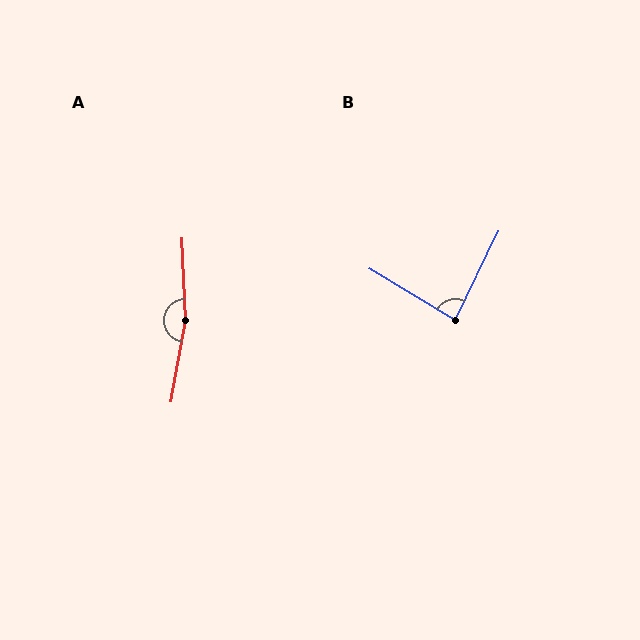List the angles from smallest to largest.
B (85°), A (167°).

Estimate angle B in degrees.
Approximately 85 degrees.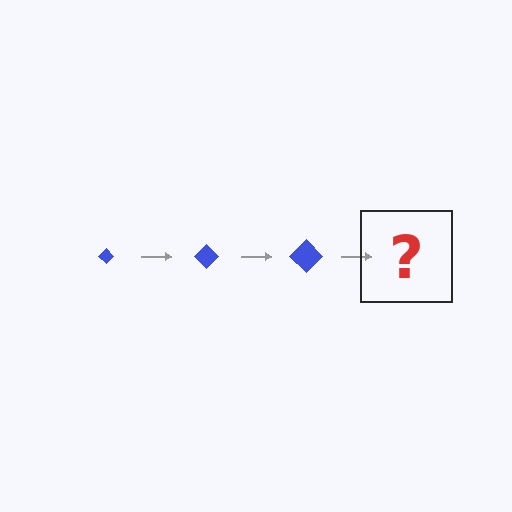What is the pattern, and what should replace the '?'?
The pattern is that the diamond gets progressively larger each step. The '?' should be a blue diamond, larger than the previous one.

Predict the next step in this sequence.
The next step is a blue diamond, larger than the previous one.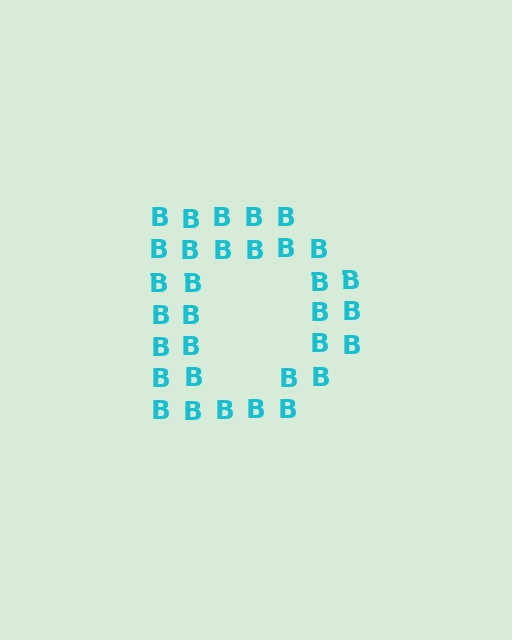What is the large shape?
The large shape is the letter D.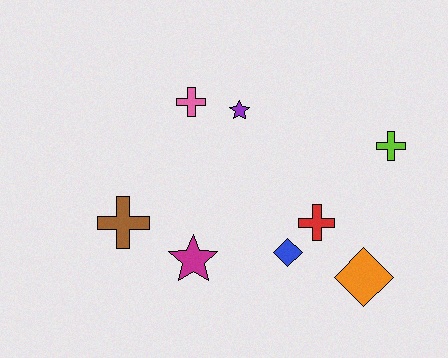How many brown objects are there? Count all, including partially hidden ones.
There is 1 brown object.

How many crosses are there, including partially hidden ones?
There are 4 crosses.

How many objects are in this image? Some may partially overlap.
There are 8 objects.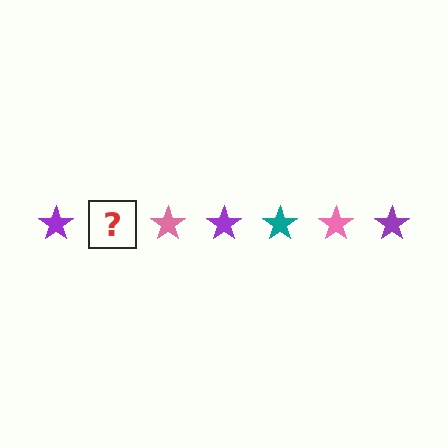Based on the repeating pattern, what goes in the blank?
The blank should be a teal star.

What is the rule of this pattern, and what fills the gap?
The rule is that the pattern cycles through purple, teal, pink stars. The gap should be filled with a teal star.